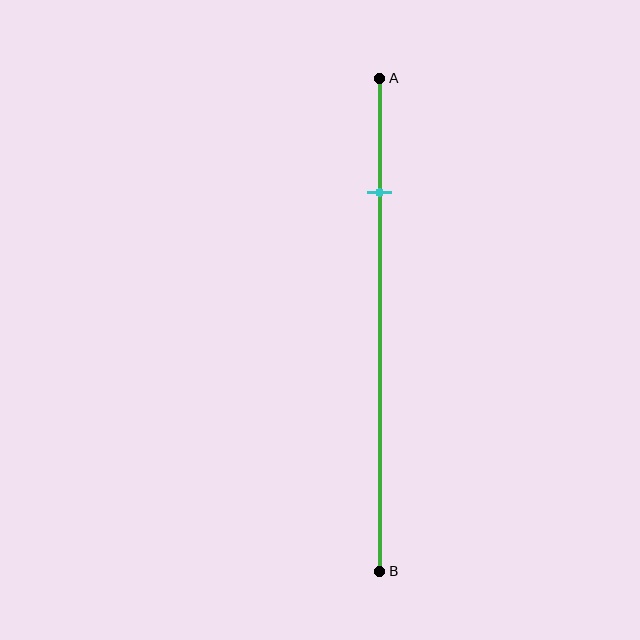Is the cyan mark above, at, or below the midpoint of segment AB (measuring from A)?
The cyan mark is above the midpoint of segment AB.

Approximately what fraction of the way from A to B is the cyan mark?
The cyan mark is approximately 25% of the way from A to B.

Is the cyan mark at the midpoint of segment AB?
No, the mark is at about 25% from A, not at the 50% midpoint.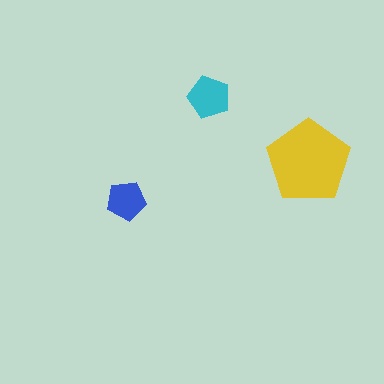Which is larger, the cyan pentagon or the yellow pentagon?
The yellow one.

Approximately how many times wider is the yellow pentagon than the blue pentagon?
About 2 times wider.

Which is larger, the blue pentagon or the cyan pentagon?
The cyan one.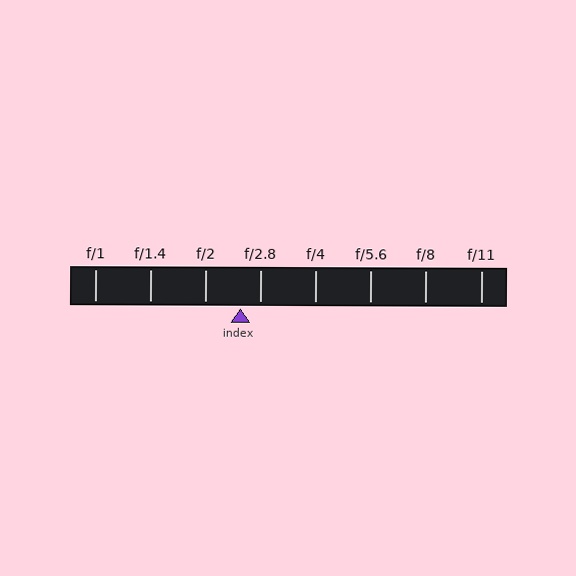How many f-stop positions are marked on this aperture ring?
There are 8 f-stop positions marked.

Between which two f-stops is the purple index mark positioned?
The index mark is between f/2 and f/2.8.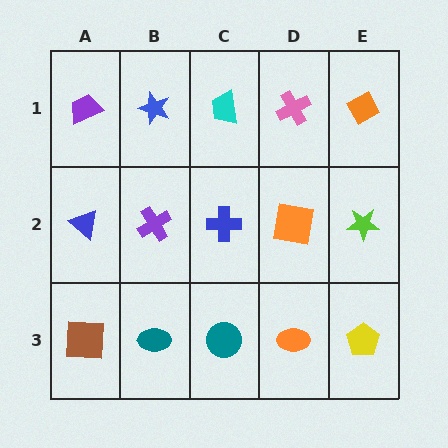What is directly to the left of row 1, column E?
A pink cross.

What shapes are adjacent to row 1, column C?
A blue cross (row 2, column C), a blue star (row 1, column B), a pink cross (row 1, column D).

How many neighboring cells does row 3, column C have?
3.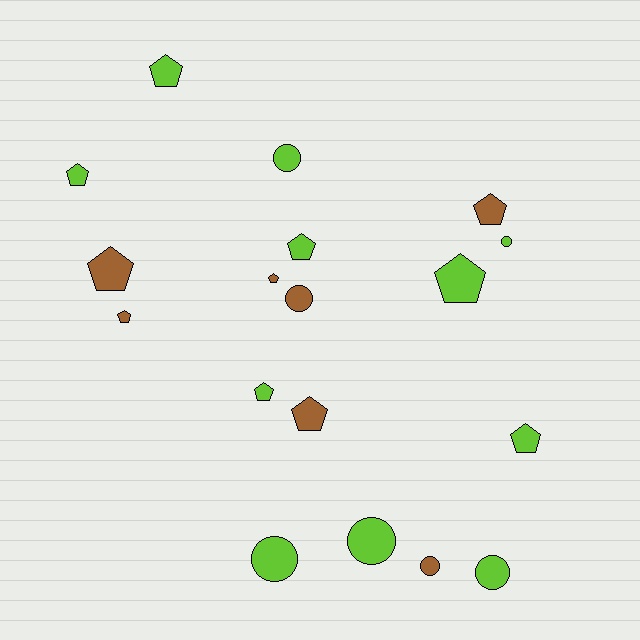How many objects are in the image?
There are 18 objects.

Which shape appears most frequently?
Pentagon, with 11 objects.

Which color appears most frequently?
Lime, with 11 objects.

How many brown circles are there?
There are 2 brown circles.